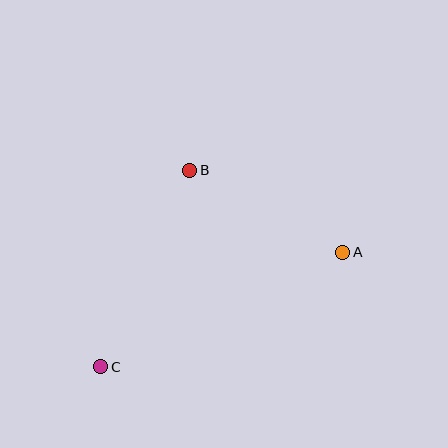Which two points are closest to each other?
Points A and B are closest to each other.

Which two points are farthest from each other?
Points A and C are farthest from each other.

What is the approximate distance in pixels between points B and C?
The distance between B and C is approximately 216 pixels.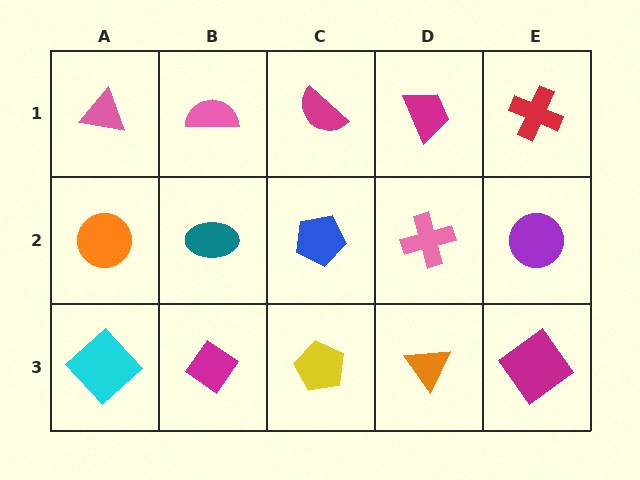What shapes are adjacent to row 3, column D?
A pink cross (row 2, column D), a yellow pentagon (row 3, column C), a magenta diamond (row 3, column E).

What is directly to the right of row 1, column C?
A magenta trapezoid.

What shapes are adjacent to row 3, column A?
An orange circle (row 2, column A), a magenta diamond (row 3, column B).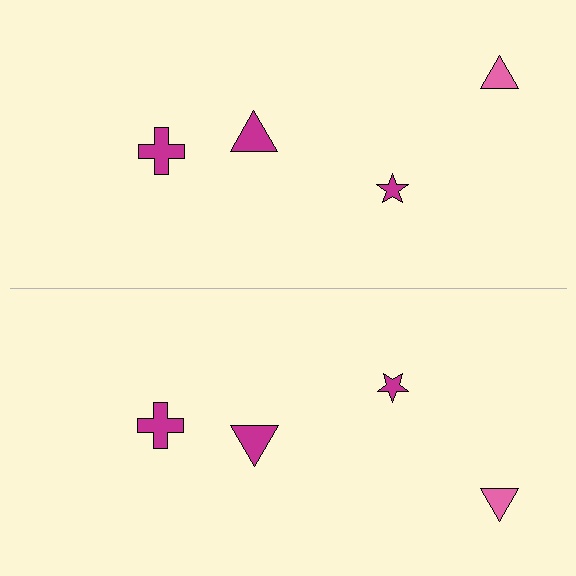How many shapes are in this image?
There are 8 shapes in this image.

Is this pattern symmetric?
Yes, this pattern has bilateral (reflection) symmetry.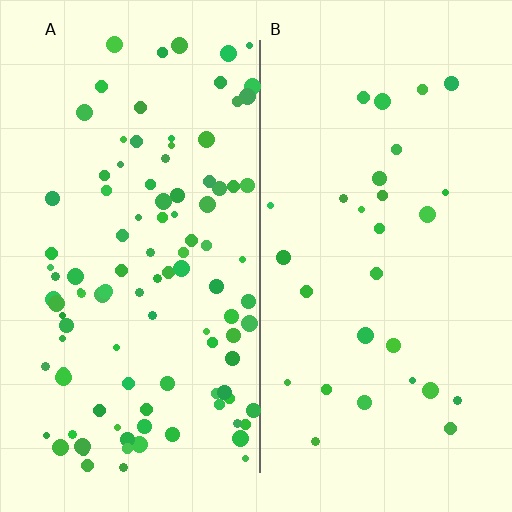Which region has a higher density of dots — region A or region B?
A (the left).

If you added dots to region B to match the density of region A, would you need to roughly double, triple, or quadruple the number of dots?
Approximately triple.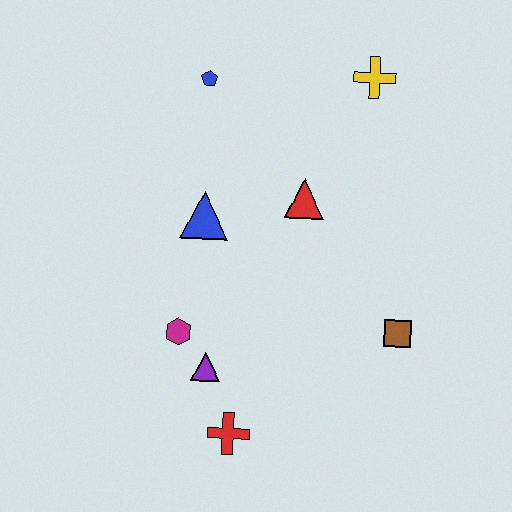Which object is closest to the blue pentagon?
The blue triangle is closest to the blue pentagon.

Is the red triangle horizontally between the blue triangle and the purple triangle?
No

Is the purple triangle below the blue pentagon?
Yes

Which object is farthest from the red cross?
The yellow cross is farthest from the red cross.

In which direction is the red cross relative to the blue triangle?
The red cross is below the blue triangle.